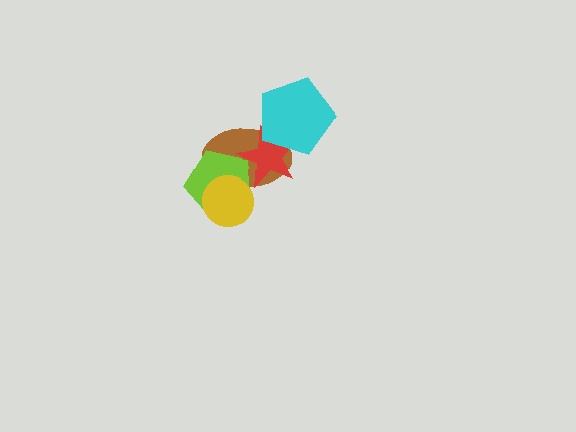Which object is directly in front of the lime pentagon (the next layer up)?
The red star is directly in front of the lime pentagon.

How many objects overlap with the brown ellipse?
4 objects overlap with the brown ellipse.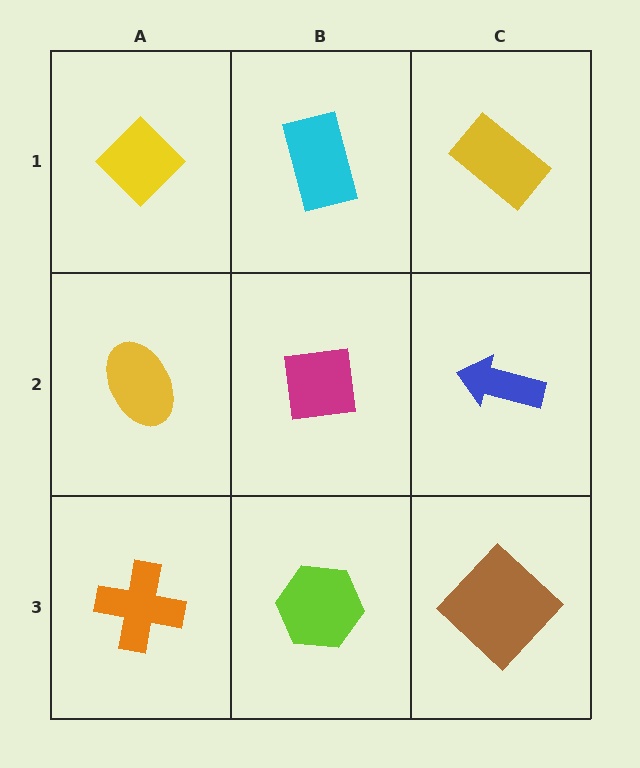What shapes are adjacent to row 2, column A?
A yellow diamond (row 1, column A), an orange cross (row 3, column A), a magenta square (row 2, column B).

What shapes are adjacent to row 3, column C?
A blue arrow (row 2, column C), a lime hexagon (row 3, column B).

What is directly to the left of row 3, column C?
A lime hexagon.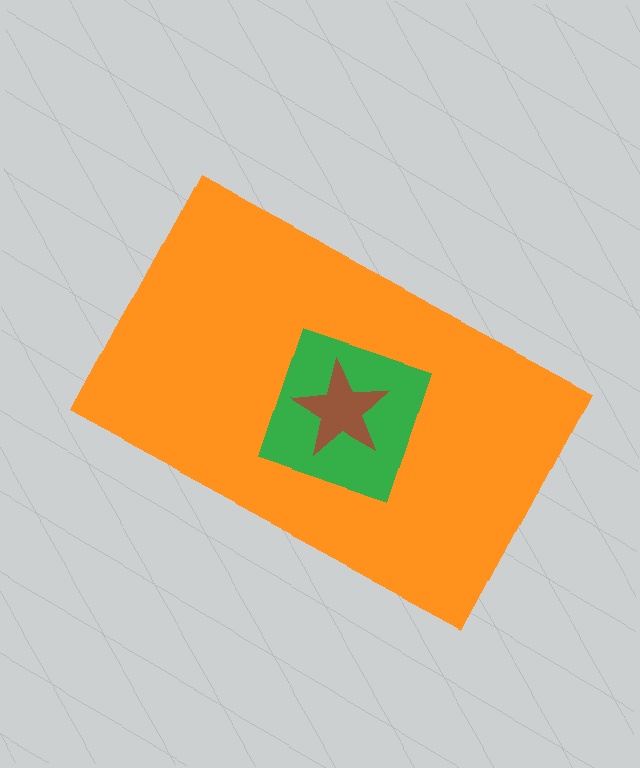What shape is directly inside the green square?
The brown star.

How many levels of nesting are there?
3.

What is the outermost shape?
The orange rectangle.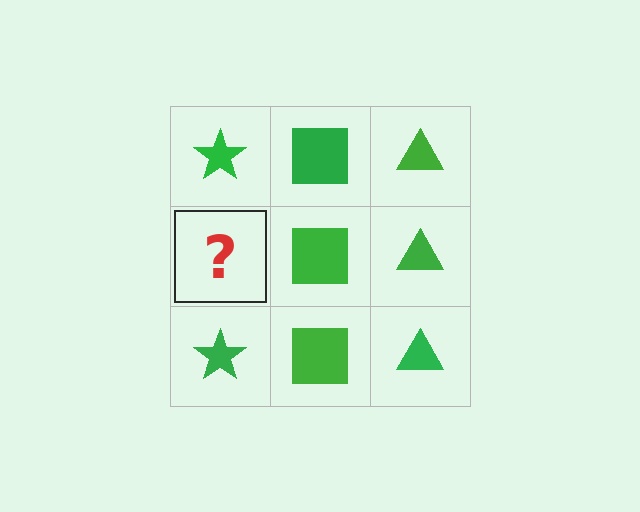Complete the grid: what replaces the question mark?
The question mark should be replaced with a green star.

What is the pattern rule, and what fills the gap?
The rule is that each column has a consistent shape. The gap should be filled with a green star.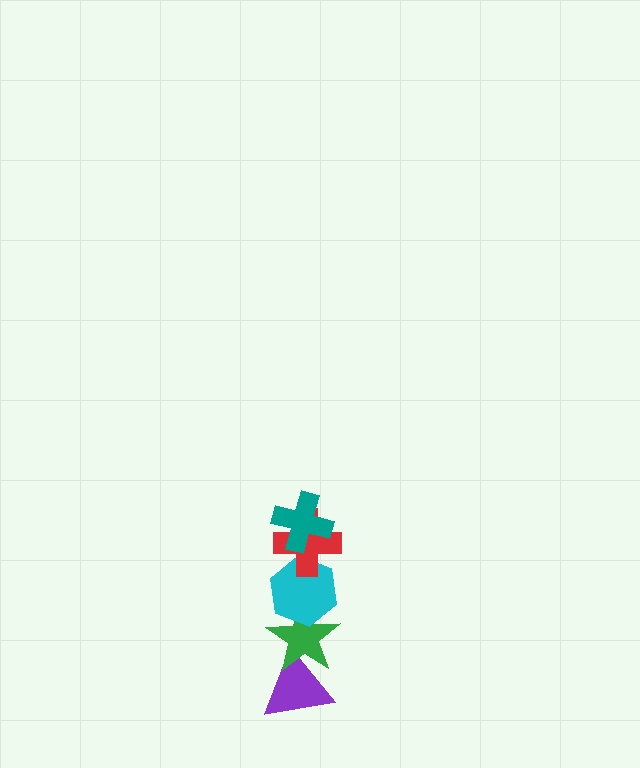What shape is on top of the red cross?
The teal cross is on top of the red cross.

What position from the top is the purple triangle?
The purple triangle is 5th from the top.